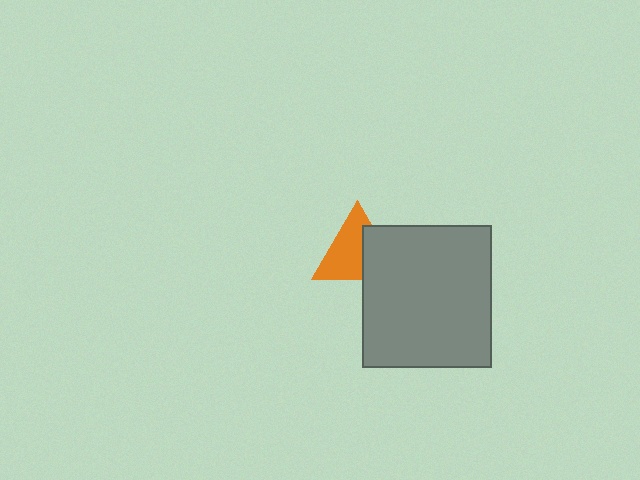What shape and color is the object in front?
The object in front is a gray rectangle.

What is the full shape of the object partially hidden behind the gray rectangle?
The partially hidden object is an orange triangle.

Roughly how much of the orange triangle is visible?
About half of it is visible (roughly 62%).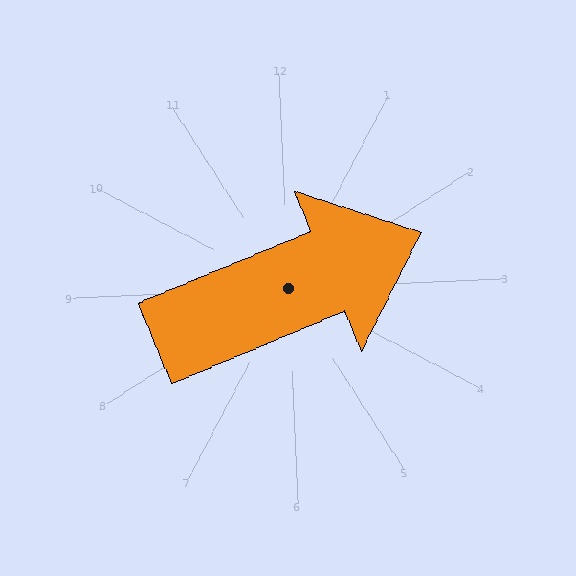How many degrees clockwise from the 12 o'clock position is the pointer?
Approximately 70 degrees.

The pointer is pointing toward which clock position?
Roughly 2 o'clock.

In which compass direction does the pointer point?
East.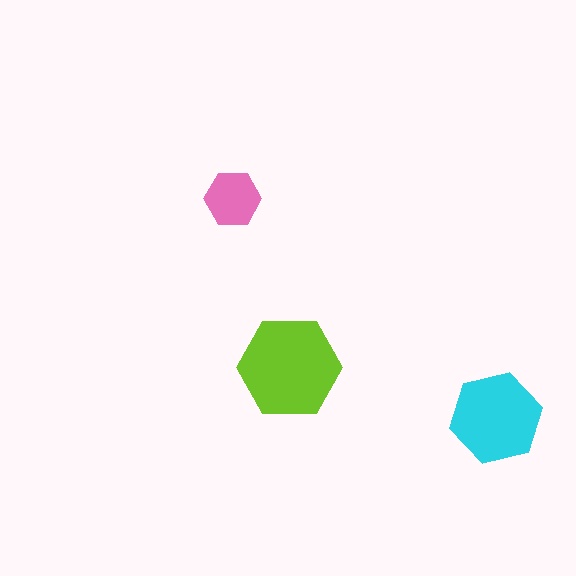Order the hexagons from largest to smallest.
the lime one, the cyan one, the pink one.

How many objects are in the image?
There are 3 objects in the image.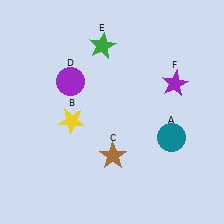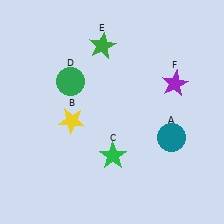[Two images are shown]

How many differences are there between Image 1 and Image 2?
There are 2 differences between the two images.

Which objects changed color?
C changed from brown to green. D changed from purple to green.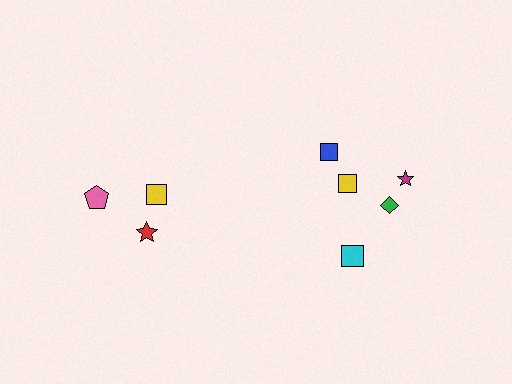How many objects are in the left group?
There are 3 objects.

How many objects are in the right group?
There are 5 objects.